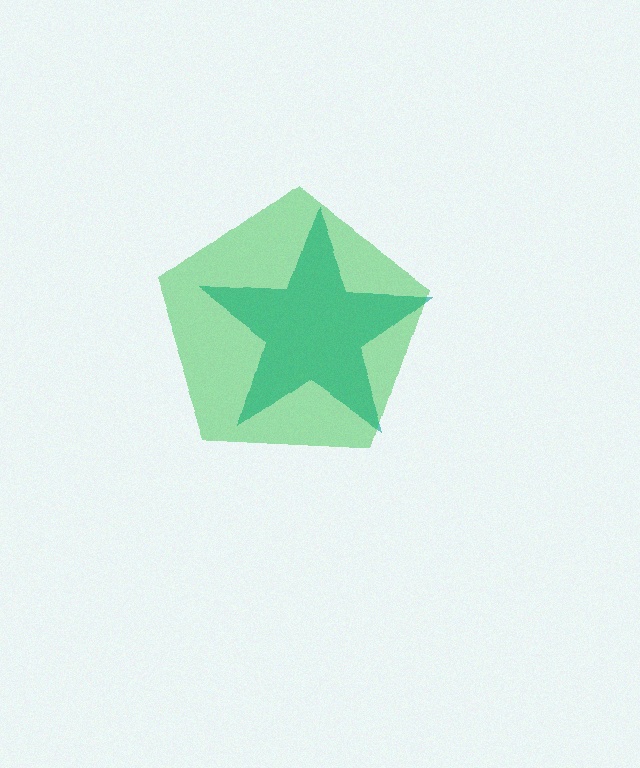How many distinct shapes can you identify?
There are 2 distinct shapes: a teal star, a green pentagon.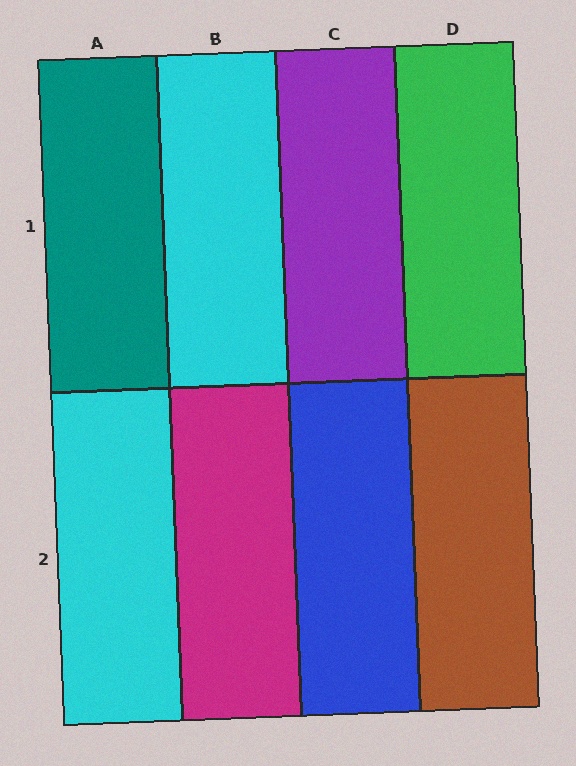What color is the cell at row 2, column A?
Cyan.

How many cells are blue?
1 cell is blue.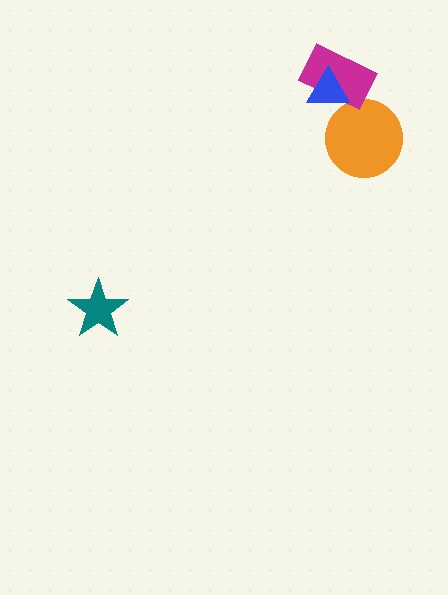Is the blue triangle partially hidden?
No, no other shape covers it.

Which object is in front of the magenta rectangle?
The blue triangle is in front of the magenta rectangle.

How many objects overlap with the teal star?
0 objects overlap with the teal star.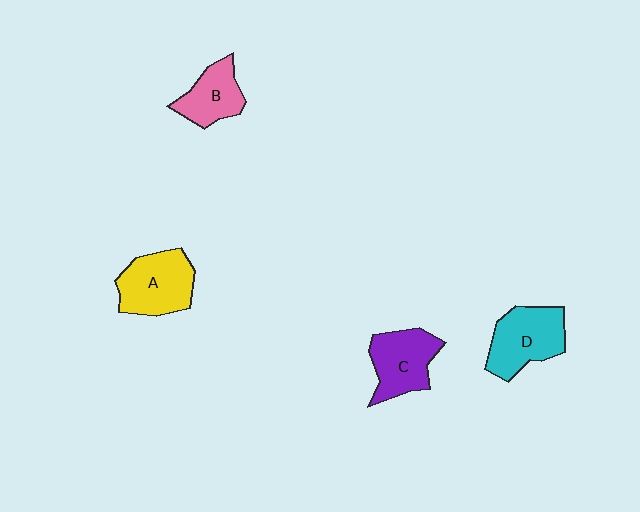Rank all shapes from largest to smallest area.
From largest to smallest: D (cyan), A (yellow), C (purple), B (pink).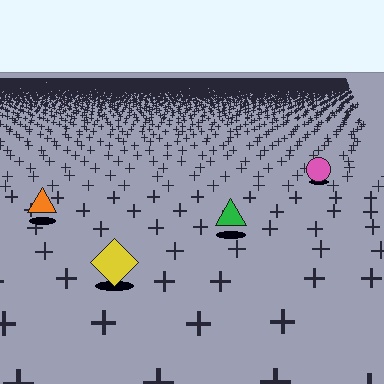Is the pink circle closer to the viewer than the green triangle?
No. The green triangle is closer — you can tell from the texture gradient: the ground texture is coarser near it.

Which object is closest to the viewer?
The yellow diamond is closest. The texture marks near it are larger and more spread out.